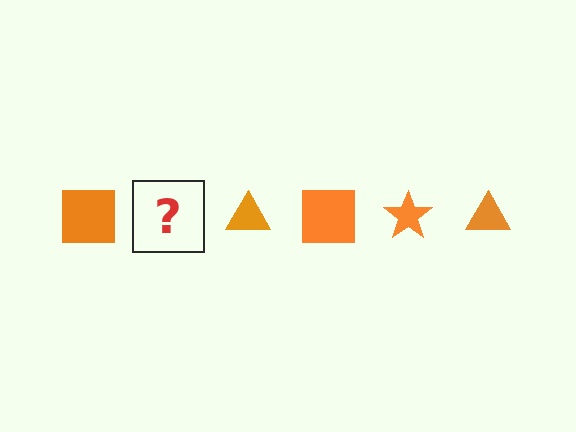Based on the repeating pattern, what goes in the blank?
The blank should be an orange star.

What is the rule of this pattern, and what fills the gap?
The rule is that the pattern cycles through square, star, triangle shapes in orange. The gap should be filled with an orange star.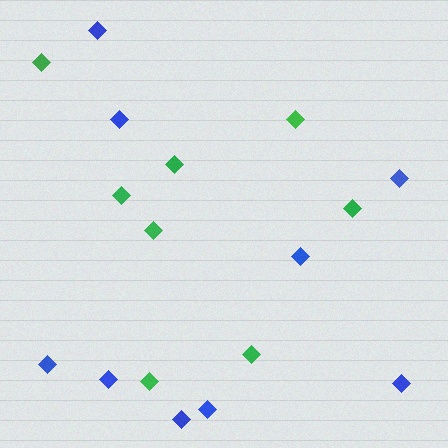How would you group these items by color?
There are 2 groups: one group of blue diamonds (9) and one group of green diamonds (8).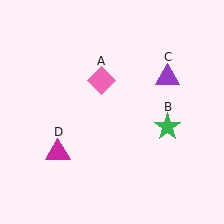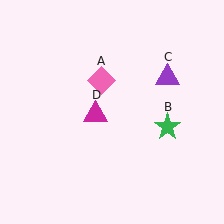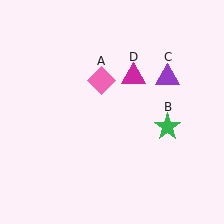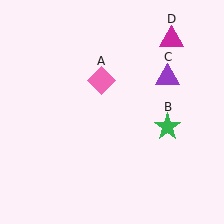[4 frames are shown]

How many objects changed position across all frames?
1 object changed position: magenta triangle (object D).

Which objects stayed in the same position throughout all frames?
Pink diamond (object A) and green star (object B) and purple triangle (object C) remained stationary.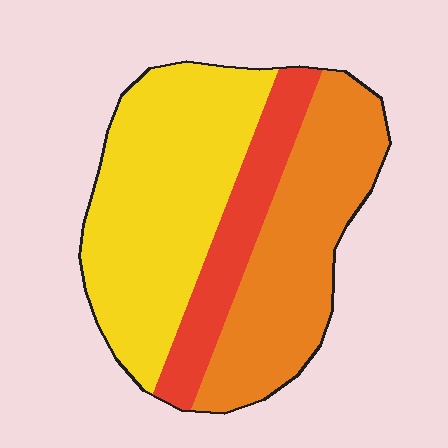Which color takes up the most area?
Yellow, at roughly 45%.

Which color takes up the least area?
Red, at roughly 20%.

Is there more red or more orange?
Orange.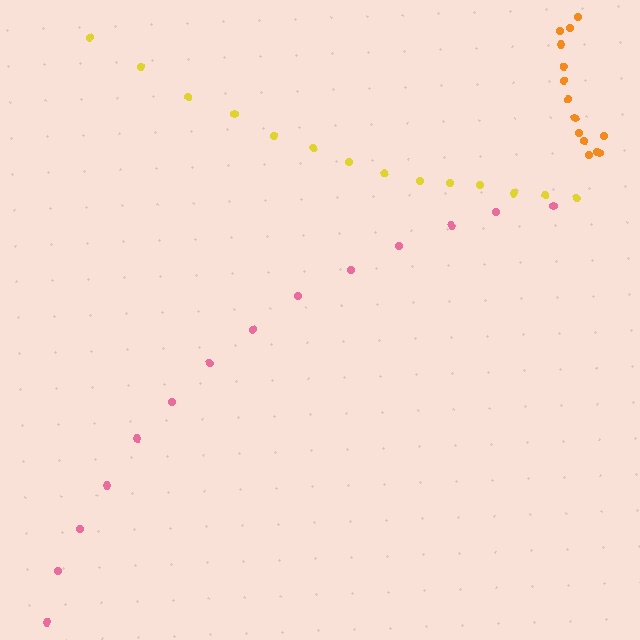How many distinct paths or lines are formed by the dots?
There are 3 distinct paths.